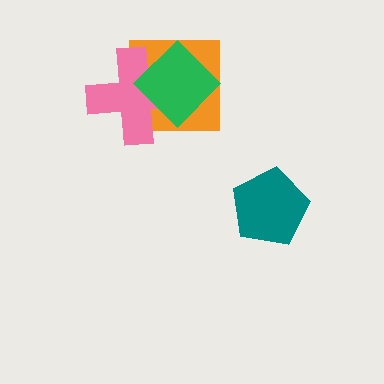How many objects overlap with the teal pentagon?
0 objects overlap with the teal pentagon.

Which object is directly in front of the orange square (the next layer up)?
The pink cross is directly in front of the orange square.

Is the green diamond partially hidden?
No, no other shape covers it.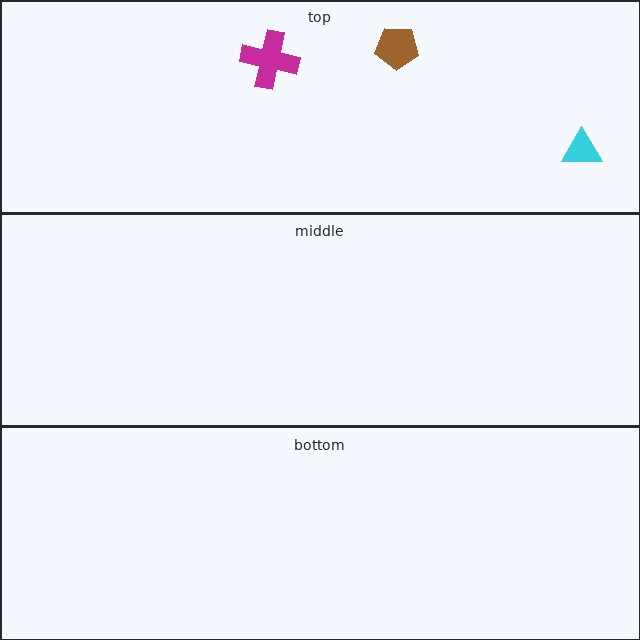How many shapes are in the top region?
3.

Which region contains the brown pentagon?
The top region.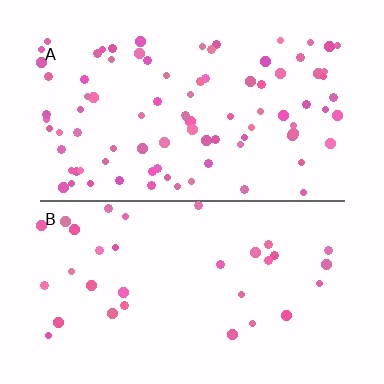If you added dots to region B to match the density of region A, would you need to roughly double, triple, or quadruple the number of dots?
Approximately triple.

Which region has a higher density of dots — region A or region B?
A (the top).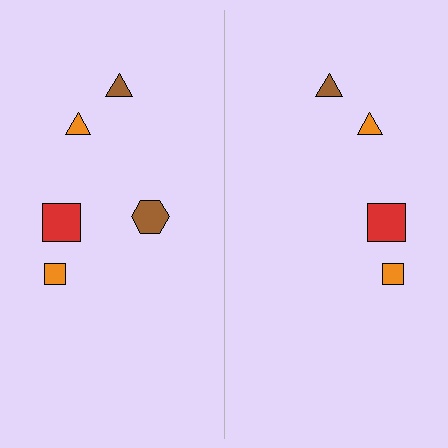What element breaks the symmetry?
A brown hexagon is missing from the right side.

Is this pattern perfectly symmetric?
No, the pattern is not perfectly symmetric. A brown hexagon is missing from the right side.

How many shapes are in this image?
There are 9 shapes in this image.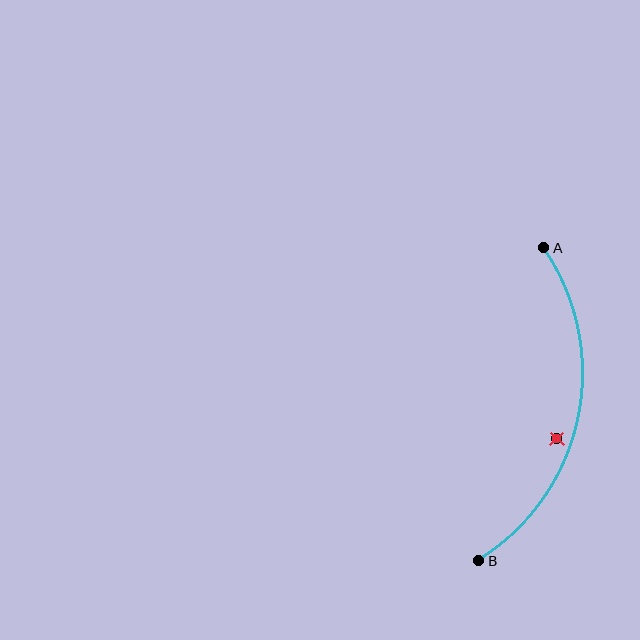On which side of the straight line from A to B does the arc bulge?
The arc bulges to the right of the straight line connecting A and B.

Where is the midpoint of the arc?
The arc midpoint is the point on the curve farthest from the straight line joining A and B. It sits to the right of that line.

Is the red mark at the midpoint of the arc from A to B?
No — the red mark does not lie on the arc at all. It sits slightly inside the curve.